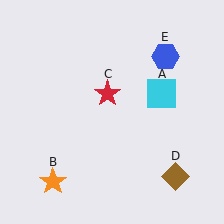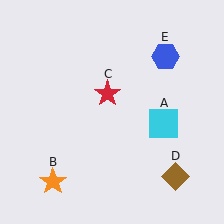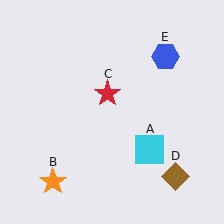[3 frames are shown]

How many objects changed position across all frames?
1 object changed position: cyan square (object A).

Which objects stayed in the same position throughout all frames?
Orange star (object B) and red star (object C) and brown diamond (object D) and blue hexagon (object E) remained stationary.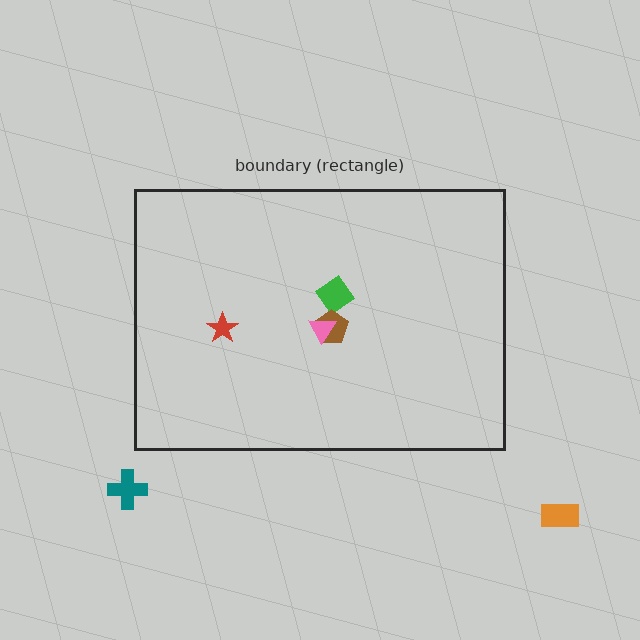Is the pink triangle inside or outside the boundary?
Inside.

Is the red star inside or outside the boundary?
Inside.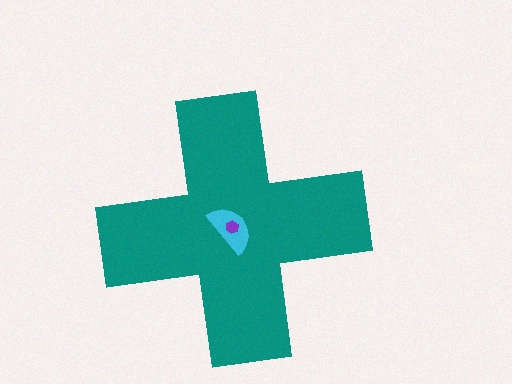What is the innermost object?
The purple hexagon.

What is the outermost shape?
The teal cross.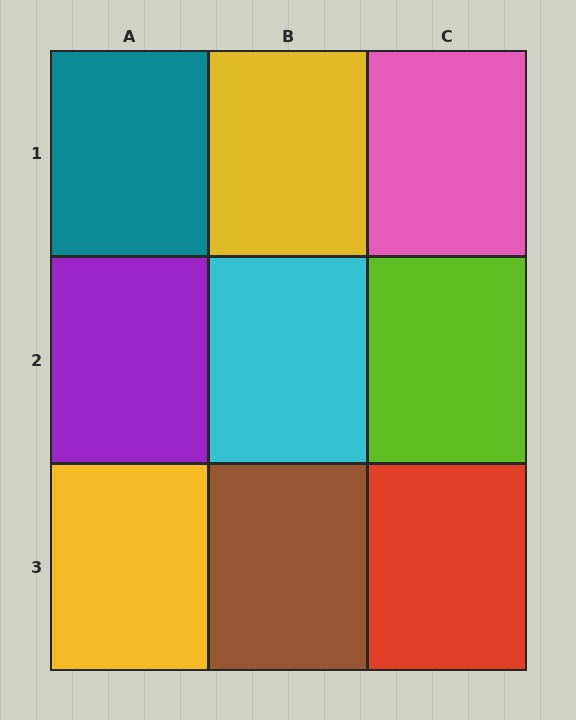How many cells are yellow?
2 cells are yellow.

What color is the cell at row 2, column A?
Purple.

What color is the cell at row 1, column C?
Pink.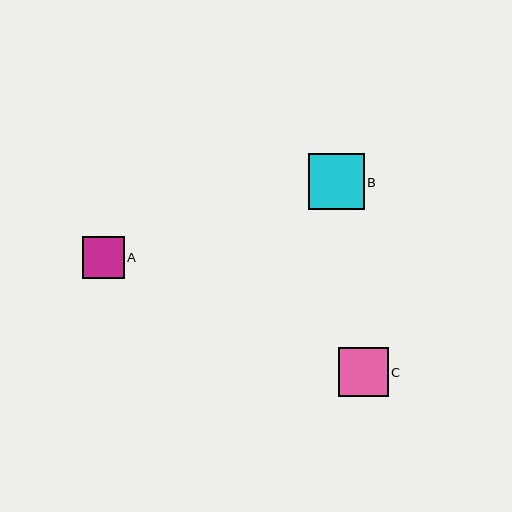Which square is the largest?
Square B is the largest with a size of approximately 56 pixels.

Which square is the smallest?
Square A is the smallest with a size of approximately 42 pixels.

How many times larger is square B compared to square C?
Square B is approximately 1.1 times the size of square C.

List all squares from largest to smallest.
From largest to smallest: B, C, A.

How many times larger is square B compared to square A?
Square B is approximately 1.3 times the size of square A.